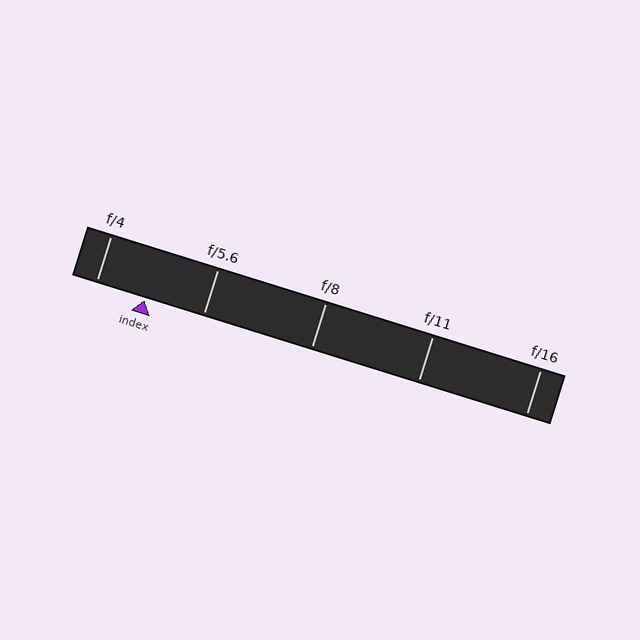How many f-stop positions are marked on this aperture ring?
There are 5 f-stop positions marked.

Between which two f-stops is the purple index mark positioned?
The index mark is between f/4 and f/5.6.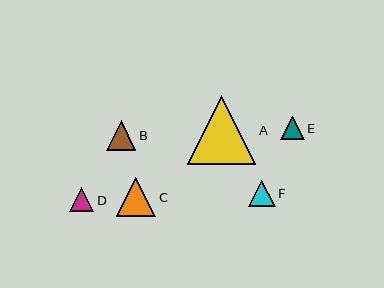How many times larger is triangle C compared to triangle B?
Triangle C is approximately 1.3 times the size of triangle B.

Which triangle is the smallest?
Triangle E is the smallest with a size of approximately 24 pixels.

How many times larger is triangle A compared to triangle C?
Triangle A is approximately 1.7 times the size of triangle C.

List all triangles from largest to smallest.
From largest to smallest: A, C, B, F, D, E.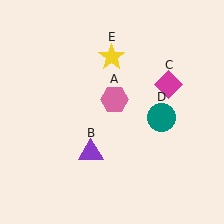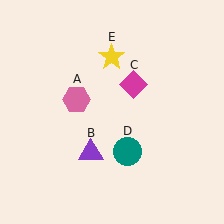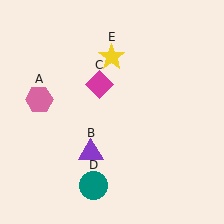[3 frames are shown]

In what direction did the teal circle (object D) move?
The teal circle (object D) moved down and to the left.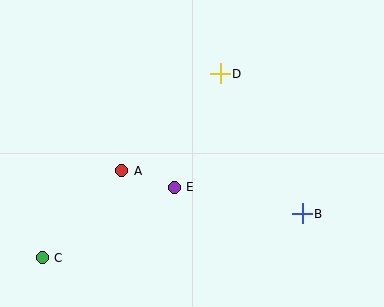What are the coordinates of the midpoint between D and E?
The midpoint between D and E is at (197, 130).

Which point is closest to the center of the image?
Point E at (174, 187) is closest to the center.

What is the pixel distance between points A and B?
The distance between A and B is 185 pixels.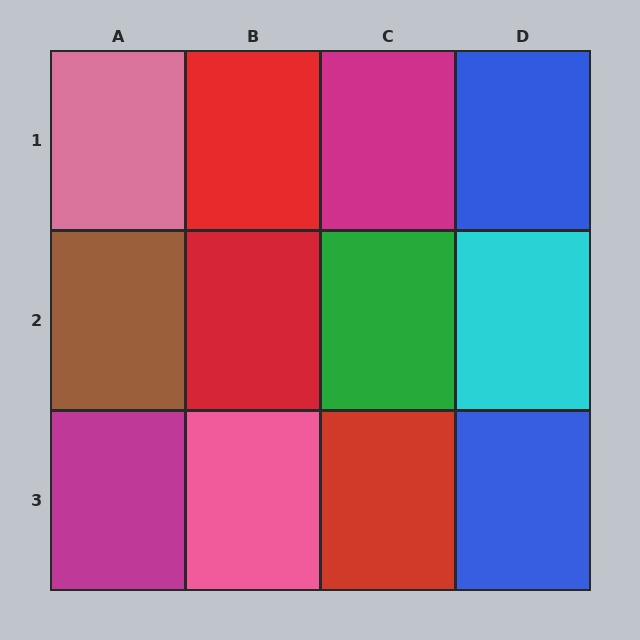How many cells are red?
3 cells are red.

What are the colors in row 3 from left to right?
Magenta, pink, red, blue.